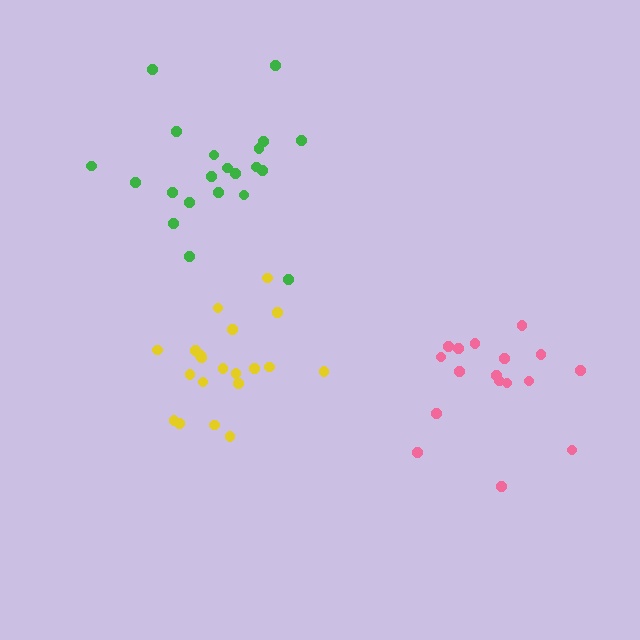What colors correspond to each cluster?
The clusters are colored: green, pink, yellow.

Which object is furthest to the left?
The yellow cluster is leftmost.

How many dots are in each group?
Group 1: 21 dots, Group 2: 17 dots, Group 3: 20 dots (58 total).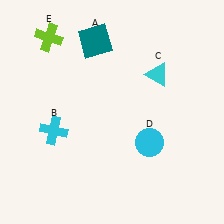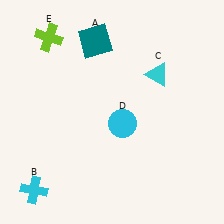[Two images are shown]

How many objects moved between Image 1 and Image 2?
2 objects moved between the two images.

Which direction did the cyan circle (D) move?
The cyan circle (D) moved left.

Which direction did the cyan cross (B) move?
The cyan cross (B) moved down.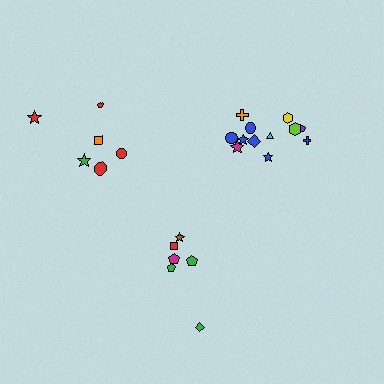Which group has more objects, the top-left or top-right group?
The top-right group.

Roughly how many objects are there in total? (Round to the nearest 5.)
Roughly 25 objects in total.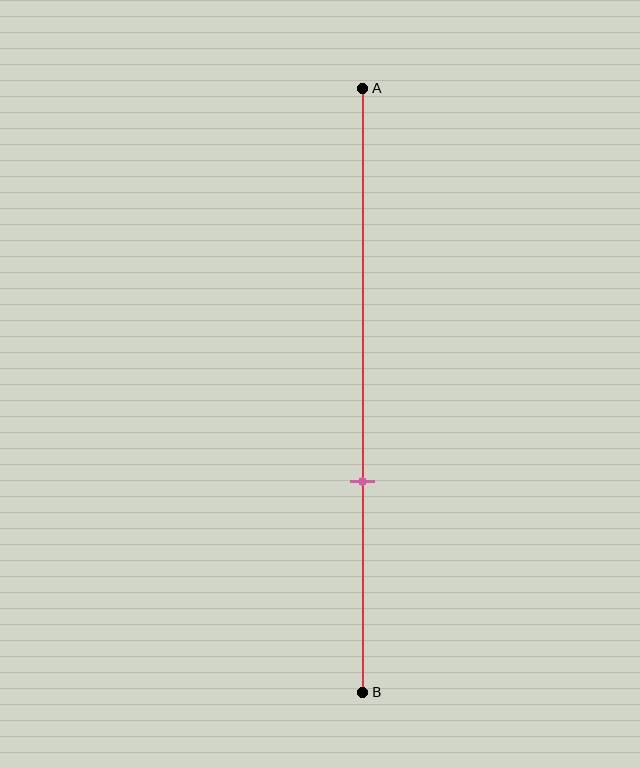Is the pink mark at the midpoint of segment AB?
No, the mark is at about 65% from A, not at the 50% midpoint.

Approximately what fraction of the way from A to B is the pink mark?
The pink mark is approximately 65% of the way from A to B.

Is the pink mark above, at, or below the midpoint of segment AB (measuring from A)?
The pink mark is below the midpoint of segment AB.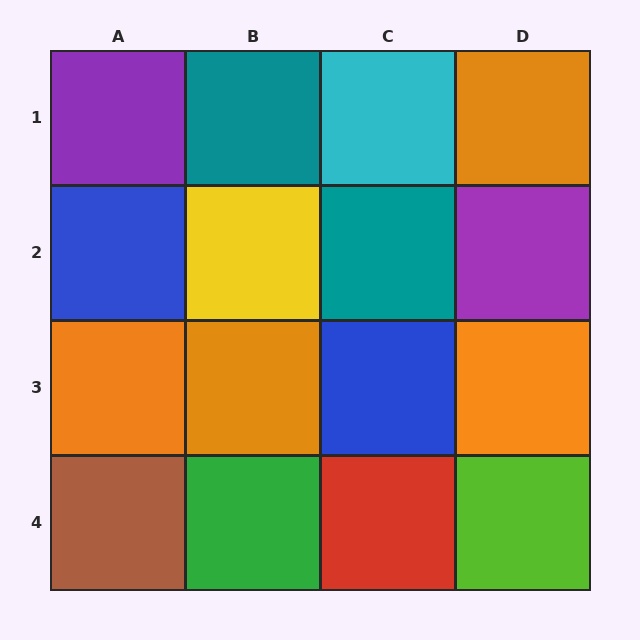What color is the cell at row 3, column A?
Orange.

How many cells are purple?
2 cells are purple.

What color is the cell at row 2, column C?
Teal.